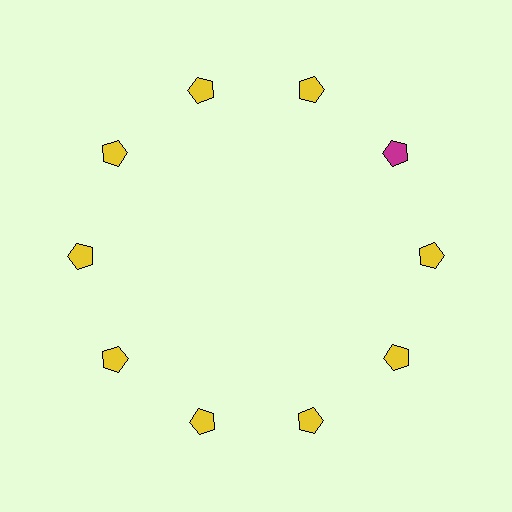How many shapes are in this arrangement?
There are 10 shapes arranged in a ring pattern.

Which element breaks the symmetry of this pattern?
The magenta pentagon at roughly the 2 o'clock position breaks the symmetry. All other shapes are yellow pentagons.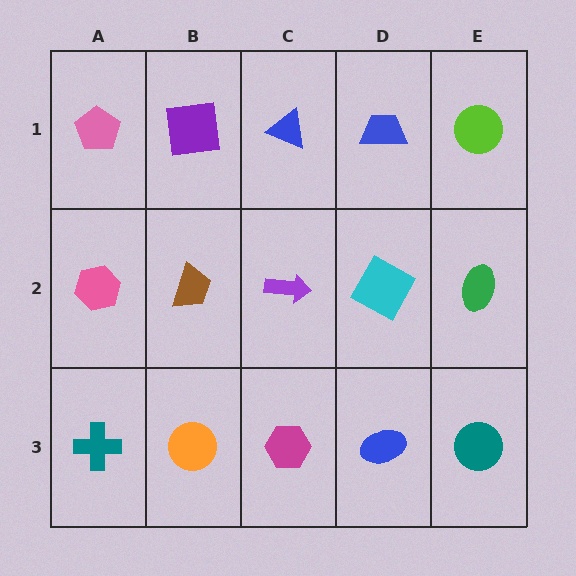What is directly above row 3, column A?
A pink hexagon.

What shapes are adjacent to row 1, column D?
A cyan square (row 2, column D), a blue triangle (row 1, column C), a lime circle (row 1, column E).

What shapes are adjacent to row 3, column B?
A brown trapezoid (row 2, column B), a teal cross (row 3, column A), a magenta hexagon (row 3, column C).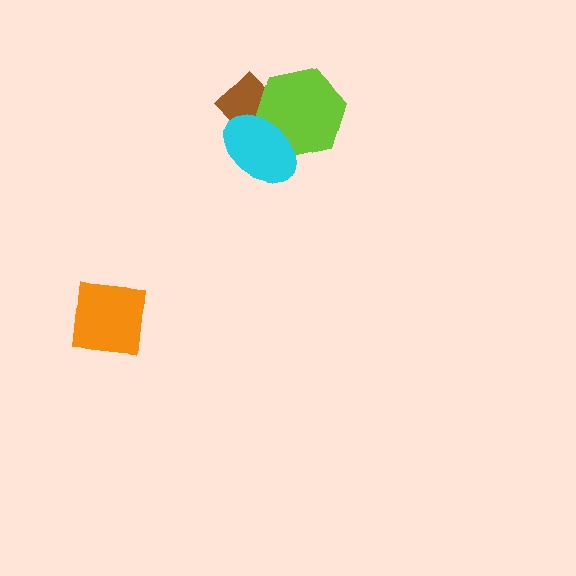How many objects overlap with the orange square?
0 objects overlap with the orange square.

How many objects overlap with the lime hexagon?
2 objects overlap with the lime hexagon.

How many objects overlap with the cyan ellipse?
2 objects overlap with the cyan ellipse.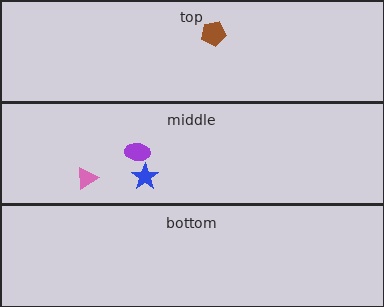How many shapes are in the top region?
1.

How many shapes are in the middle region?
3.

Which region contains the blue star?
The middle region.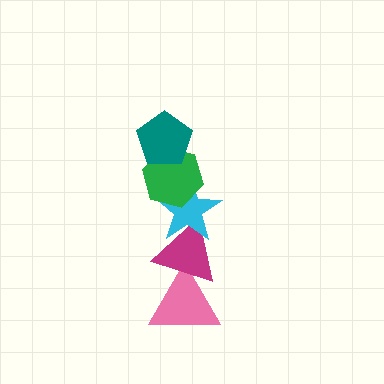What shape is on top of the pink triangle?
The magenta triangle is on top of the pink triangle.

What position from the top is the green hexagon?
The green hexagon is 2nd from the top.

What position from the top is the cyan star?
The cyan star is 3rd from the top.